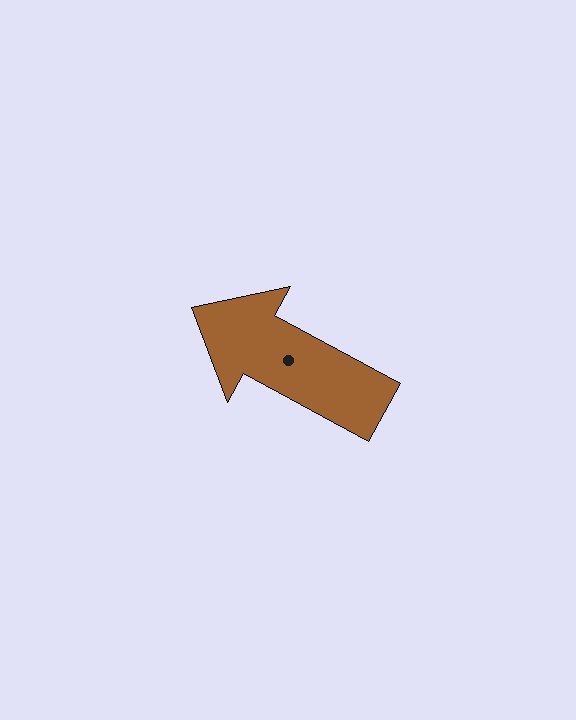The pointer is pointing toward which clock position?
Roughly 10 o'clock.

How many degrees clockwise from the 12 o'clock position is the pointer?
Approximately 298 degrees.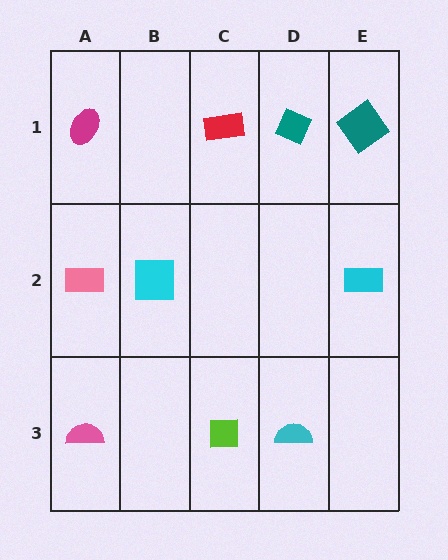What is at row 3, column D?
A cyan semicircle.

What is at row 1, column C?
A red rectangle.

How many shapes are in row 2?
3 shapes.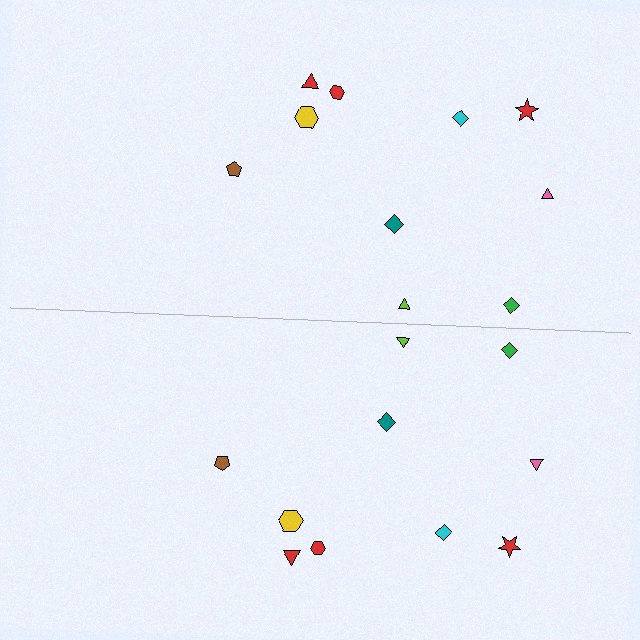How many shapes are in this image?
There are 20 shapes in this image.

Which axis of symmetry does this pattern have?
The pattern has a horizontal axis of symmetry running through the center of the image.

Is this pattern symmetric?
Yes, this pattern has bilateral (reflection) symmetry.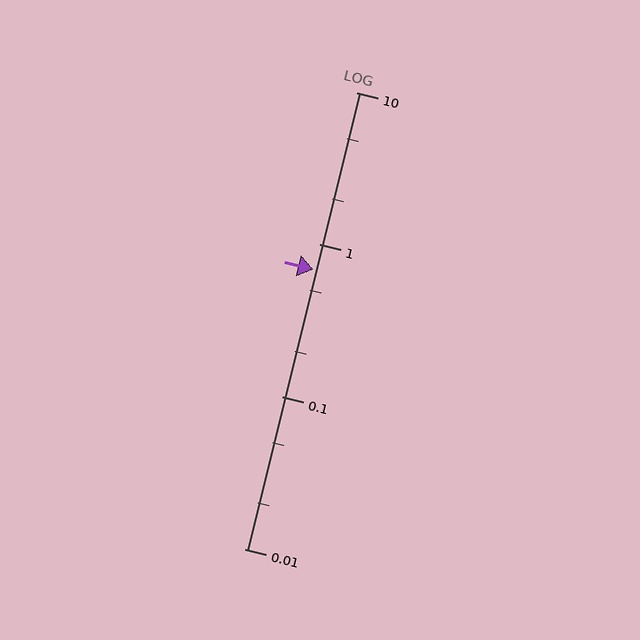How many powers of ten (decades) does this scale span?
The scale spans 3 decades, from 0.01 to 10.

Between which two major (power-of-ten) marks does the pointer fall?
The pointer is between 0.1 and 1.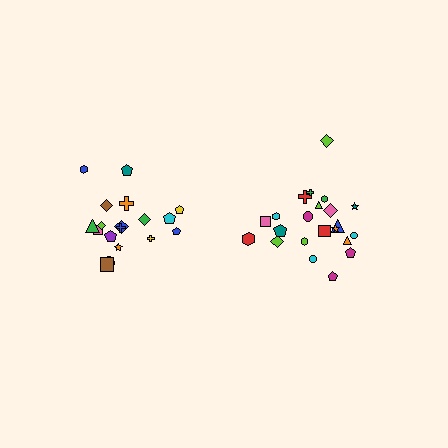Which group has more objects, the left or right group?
The right group.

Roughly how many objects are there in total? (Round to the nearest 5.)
Roughly 40 objects in total.